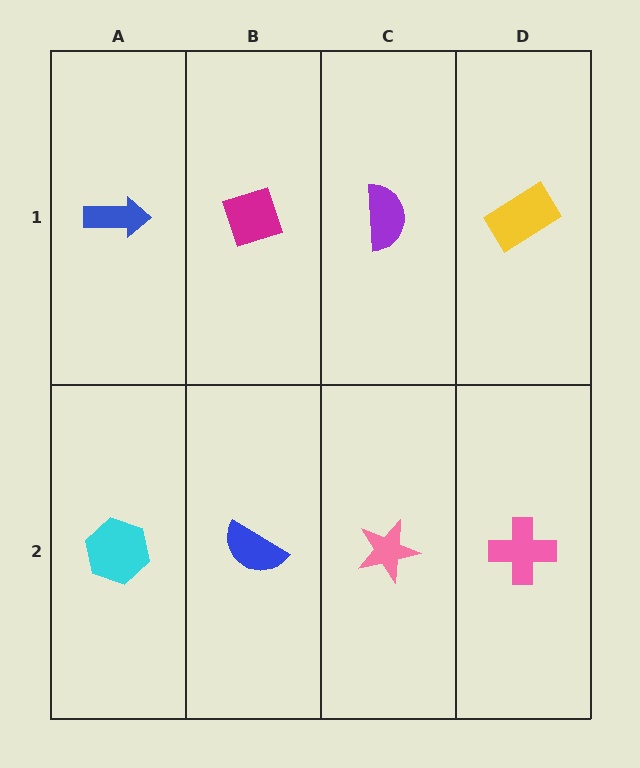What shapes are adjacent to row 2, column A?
A blue arrow (row 1, column A), a blue semicircle (row 2, column B).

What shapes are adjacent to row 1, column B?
A blue semicircle (row 2, column B), a blue arrow (row 1, column A), a purple semicircle (row 1, column C).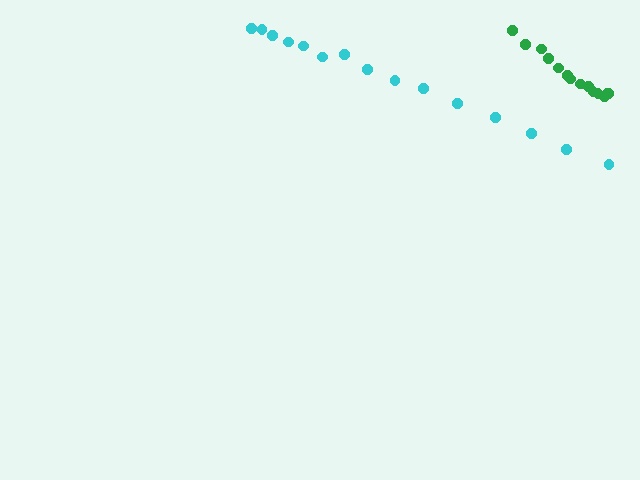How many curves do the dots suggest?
There are 2 distinct paths.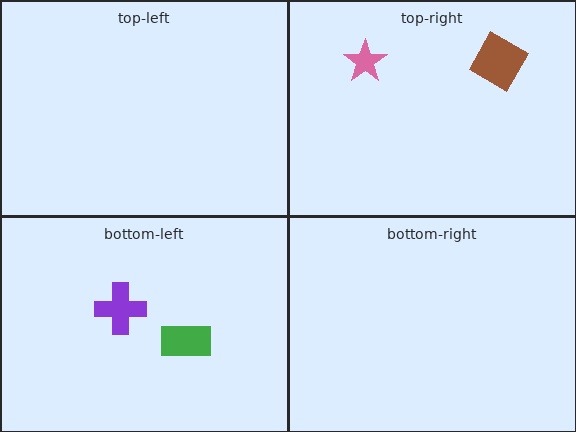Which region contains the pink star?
The top-right region.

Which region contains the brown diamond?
The top-right region.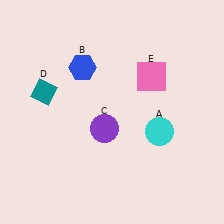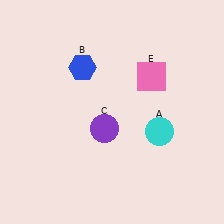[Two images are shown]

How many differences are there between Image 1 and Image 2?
There is 1 difference between the two images.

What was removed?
The teal diamond (D) was removed in Image 2.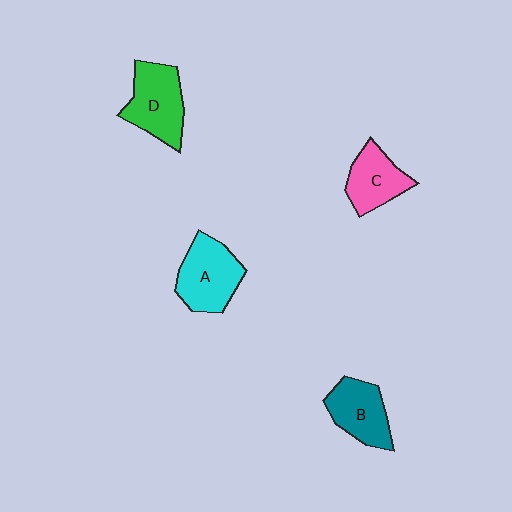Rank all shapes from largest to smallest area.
From largest to smallest: A (cyan), D (green), B (teal), C (pink).